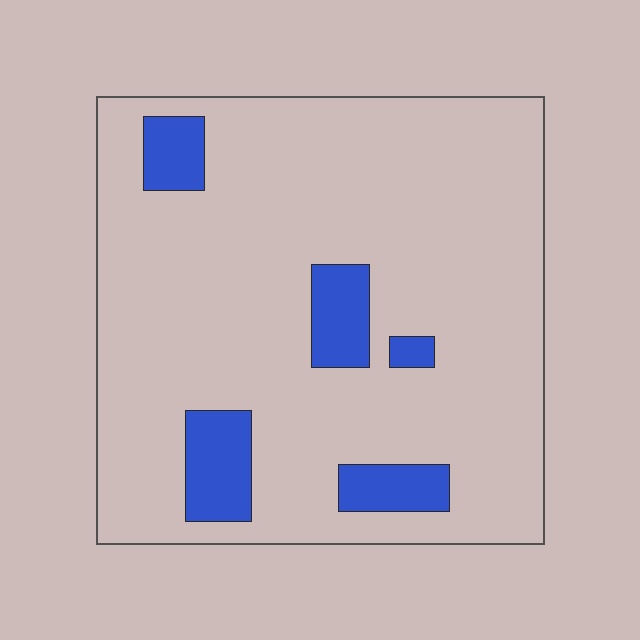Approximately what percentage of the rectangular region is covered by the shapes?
Approximately 10%.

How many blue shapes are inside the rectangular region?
5.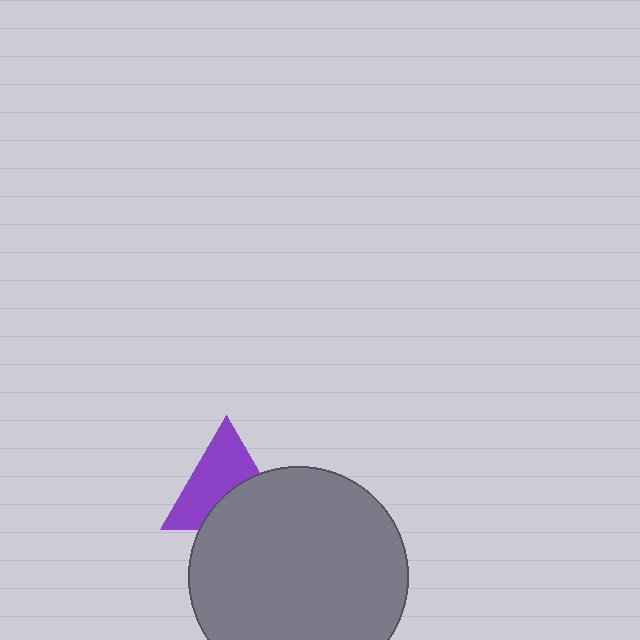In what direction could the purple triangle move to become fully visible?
The purple triangle could move up. That would shift it out from behind the gray circle entirely.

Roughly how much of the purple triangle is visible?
About half of it is visible (roughly 59%).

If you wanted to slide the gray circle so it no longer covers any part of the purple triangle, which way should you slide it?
Slide it down — that is the most direct way to separate the two shapes.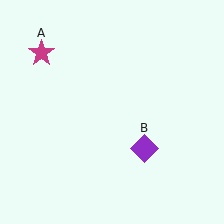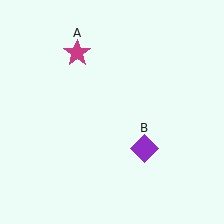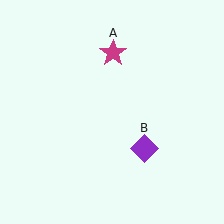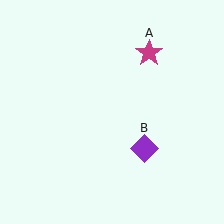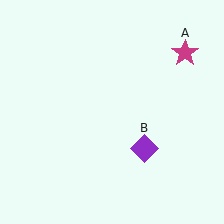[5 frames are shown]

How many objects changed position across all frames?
1 object changed position: magenta star (object A).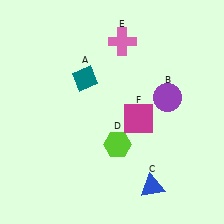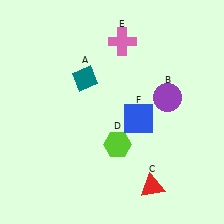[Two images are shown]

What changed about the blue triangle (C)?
In Image 1, C is blue. In Image 2, it changed to red.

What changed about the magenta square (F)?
In Image 1, F is magenta. In Image 2, it changed to blue.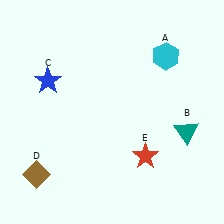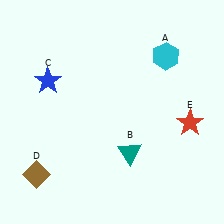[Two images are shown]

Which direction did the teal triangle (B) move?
The teal triangle (B) moved left.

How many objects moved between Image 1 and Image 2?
2 objects moved between the two images.